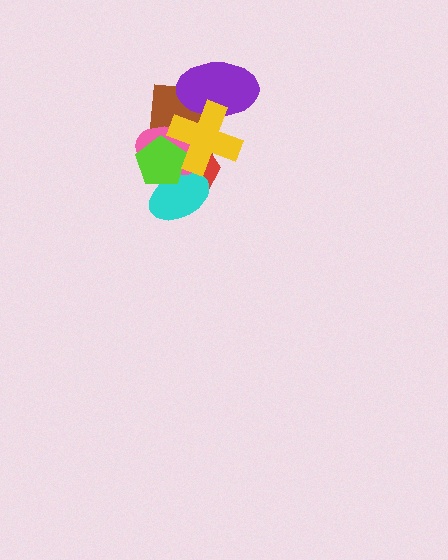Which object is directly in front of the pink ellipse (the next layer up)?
The lime pentagon is directly in front of the pink ellipse.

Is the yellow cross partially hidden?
No, no other shape covers it.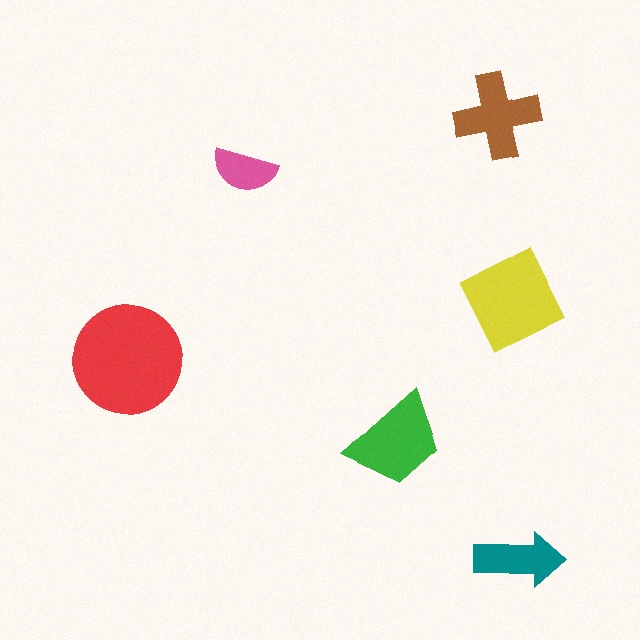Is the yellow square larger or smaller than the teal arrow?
Larger.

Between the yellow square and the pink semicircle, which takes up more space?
The yellow square.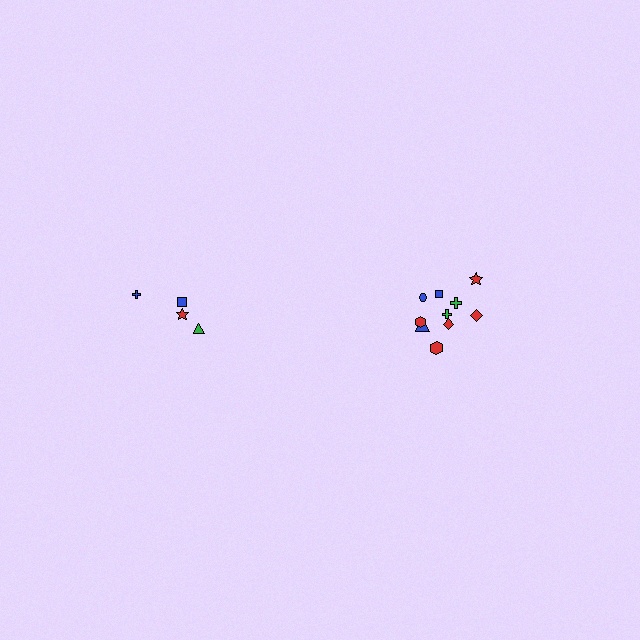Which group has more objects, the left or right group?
The right group.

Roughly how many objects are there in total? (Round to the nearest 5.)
Roughly 15 objects in total.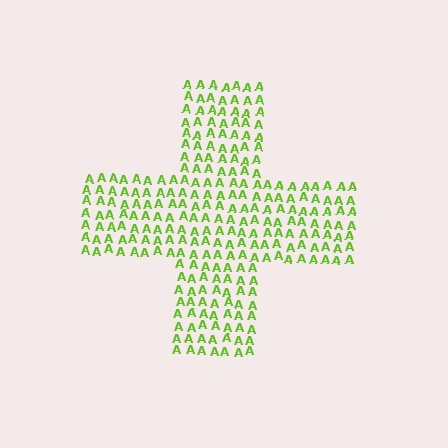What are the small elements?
The small elements are letter A's.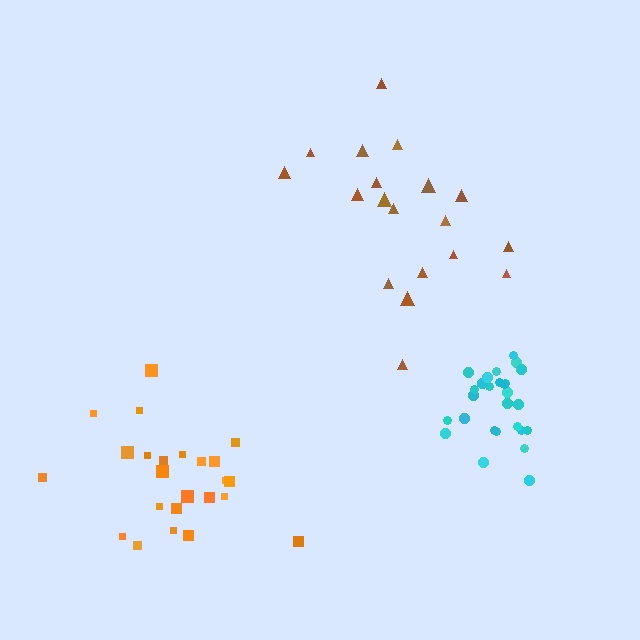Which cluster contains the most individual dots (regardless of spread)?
Cyan (27).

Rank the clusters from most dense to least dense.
cyan, orange, brown.